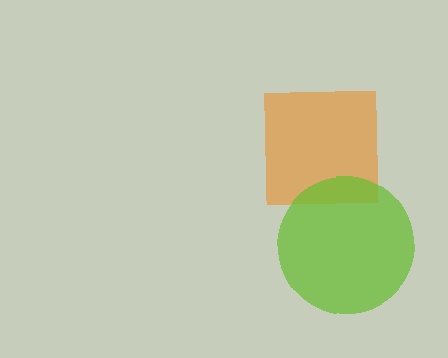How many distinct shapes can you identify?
There are 2 distinct shapes: an orange square, a lime circle.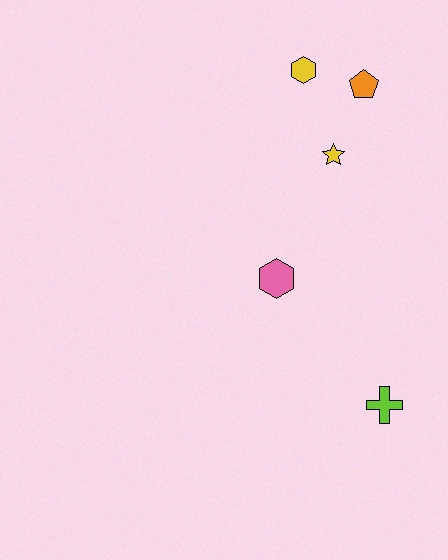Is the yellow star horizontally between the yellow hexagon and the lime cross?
Yes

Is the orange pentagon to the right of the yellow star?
Yes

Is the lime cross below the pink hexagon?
Yes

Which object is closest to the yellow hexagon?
The orange pentagon is closest to the yellow hexagon.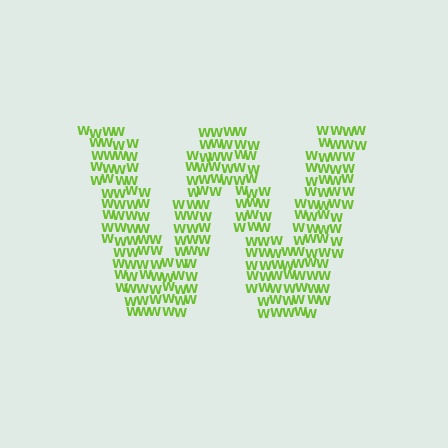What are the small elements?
The small elements are letter W's.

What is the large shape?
The large shape is the letter W.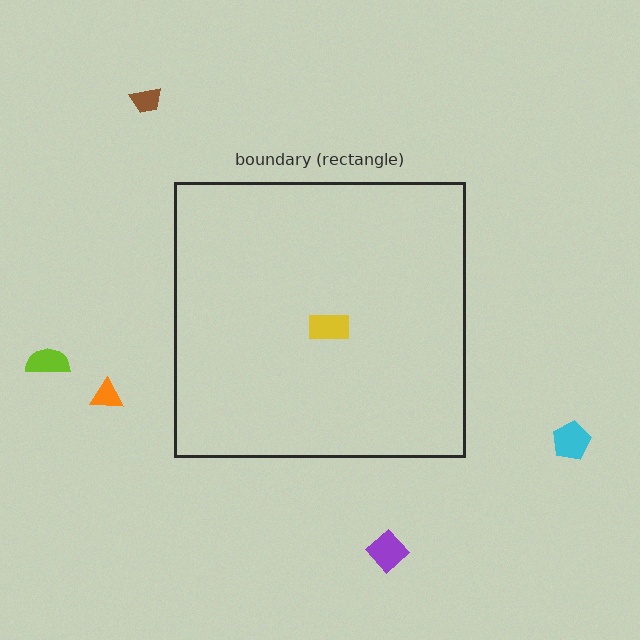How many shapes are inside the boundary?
1 inside, 5 outside.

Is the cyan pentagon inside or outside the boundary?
Outside.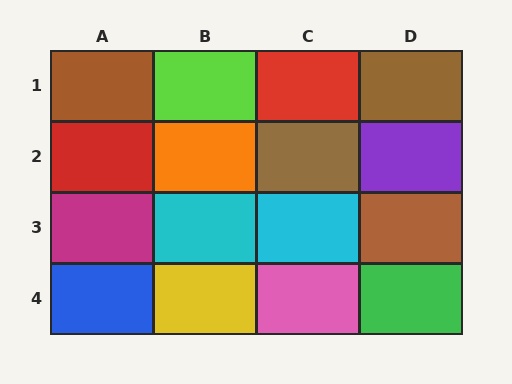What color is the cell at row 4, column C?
Pink.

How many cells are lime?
1 cell is lime.